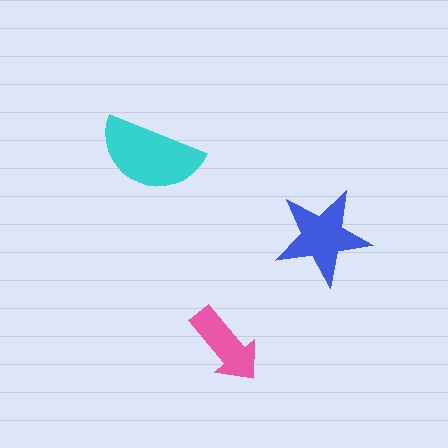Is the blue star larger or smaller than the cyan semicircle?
Smaller.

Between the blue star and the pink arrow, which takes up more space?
The blue star.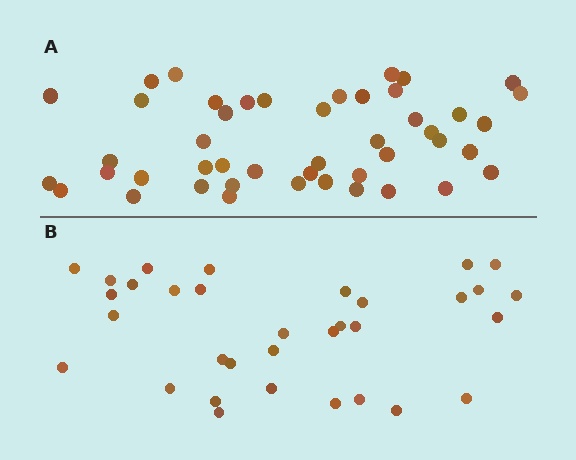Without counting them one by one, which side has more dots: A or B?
Region A (the top region) has more dots.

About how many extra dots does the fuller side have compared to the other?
Region A has approximately 15 more dots than region B.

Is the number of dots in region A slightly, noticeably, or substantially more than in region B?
Region A has noticeably more, but not dramatically so. The ratio is roughly 1.4 to 1.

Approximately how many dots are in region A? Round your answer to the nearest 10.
About 50 dots. (The exact count is 46, which rounds to 50.)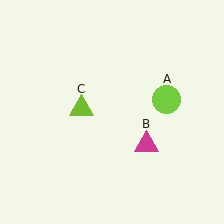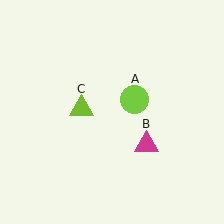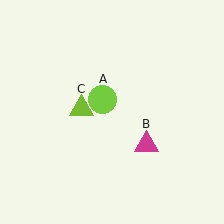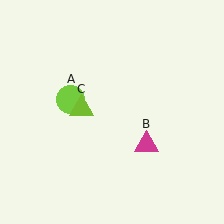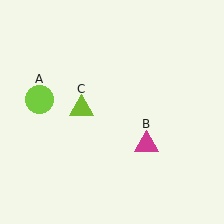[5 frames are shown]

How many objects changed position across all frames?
1 object changed position: lime circle (object A).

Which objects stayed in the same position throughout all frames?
Magenta triangle (object B) and lime triangle (object C) remained stationary.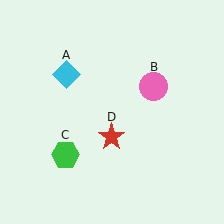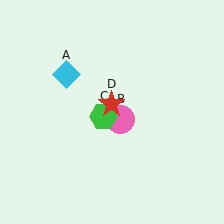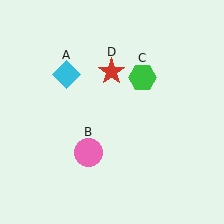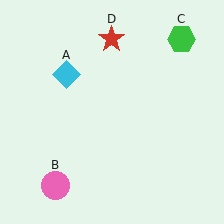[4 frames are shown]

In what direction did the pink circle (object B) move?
The pink circle (object B) moved down and to the left.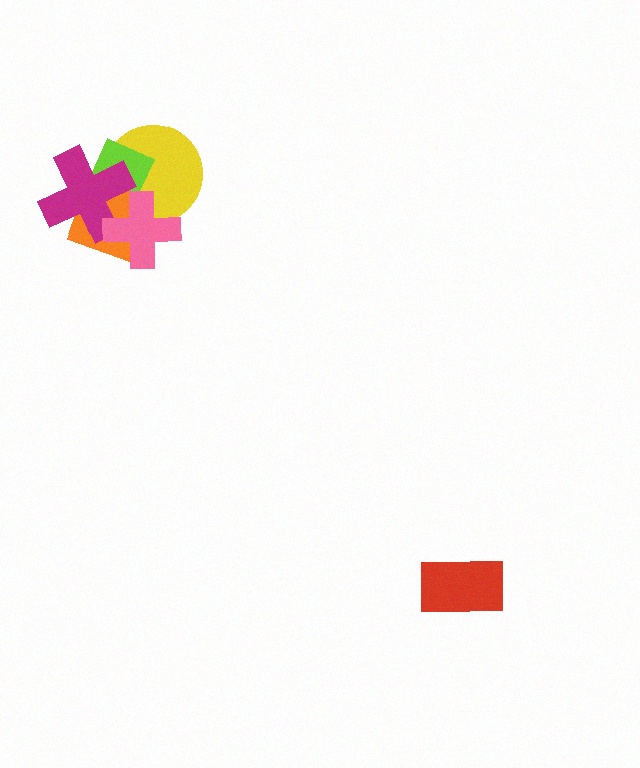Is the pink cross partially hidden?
No, no other shape covers it.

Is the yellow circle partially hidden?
Yes, it is partially covered by another shape.